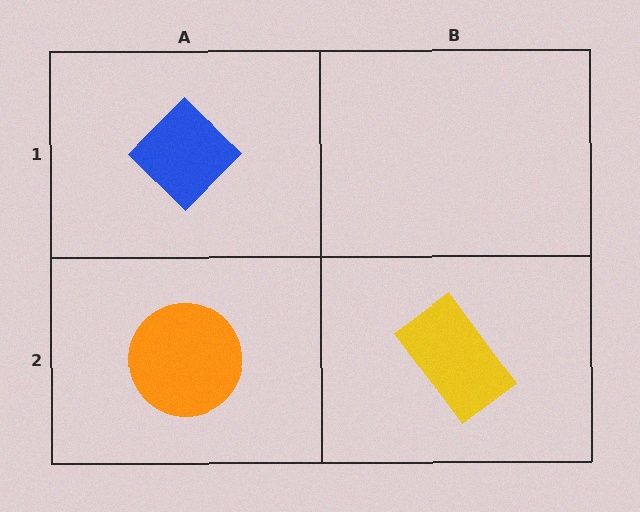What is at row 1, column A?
A blue diamond.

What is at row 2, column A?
An orange circle.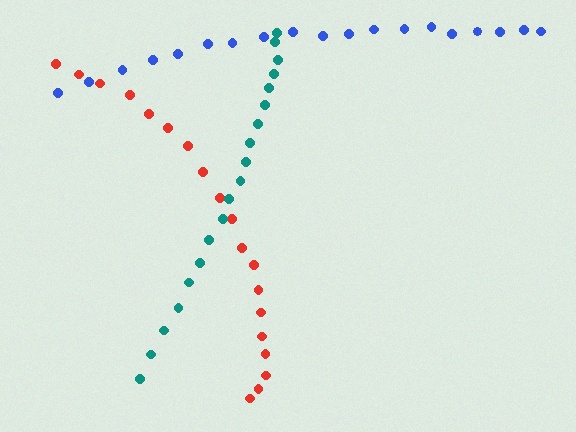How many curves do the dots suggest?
There are 3 distinct paths.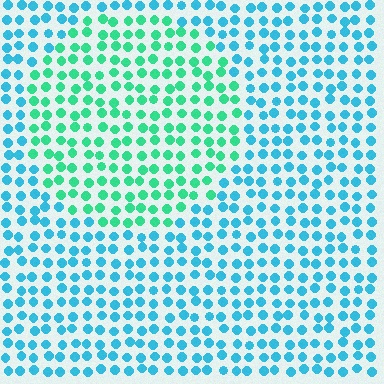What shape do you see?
I see a circle.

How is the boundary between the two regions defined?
The boundary is defined purely by a slight shift in hue (about 40 degrees). Spacing, size, and orientation are identical on both sides.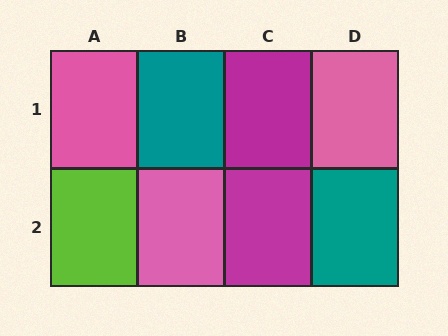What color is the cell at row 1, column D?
Pink.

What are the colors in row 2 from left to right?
Lime, pink, magenta, teal.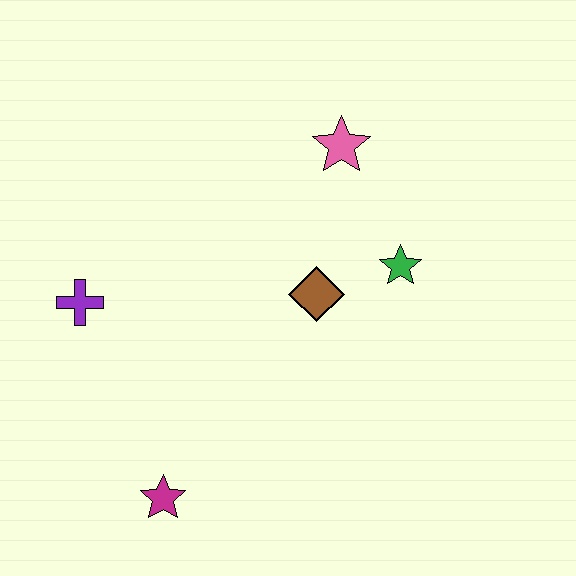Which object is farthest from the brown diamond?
The magenta star is farthest from the brown diamond.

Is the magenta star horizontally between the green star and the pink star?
No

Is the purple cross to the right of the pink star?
No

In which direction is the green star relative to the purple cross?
The green star is to the right of the purple cross.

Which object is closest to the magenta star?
The purple cross is closest to the magenta star.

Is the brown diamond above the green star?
No